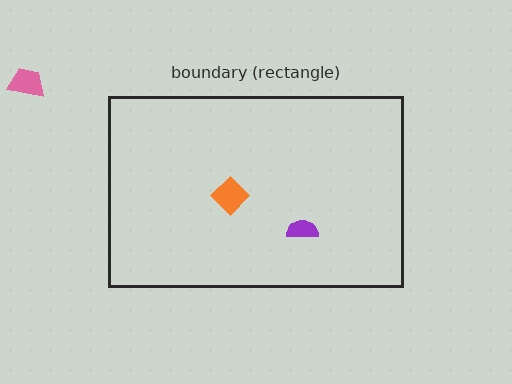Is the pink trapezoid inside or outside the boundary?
Outside.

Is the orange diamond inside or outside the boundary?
Inside.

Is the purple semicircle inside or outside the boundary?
Inside.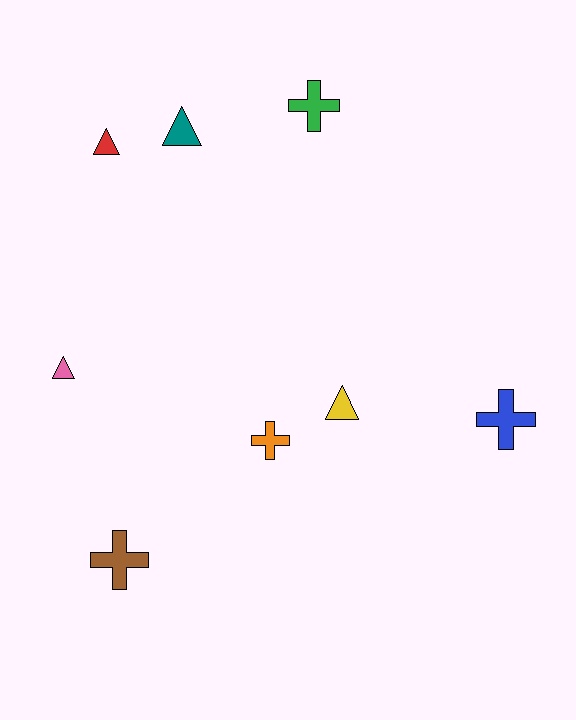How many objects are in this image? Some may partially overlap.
There are 8 objects.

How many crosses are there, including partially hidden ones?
There are 4 crosses.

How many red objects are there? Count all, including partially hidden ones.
There is 1 red object.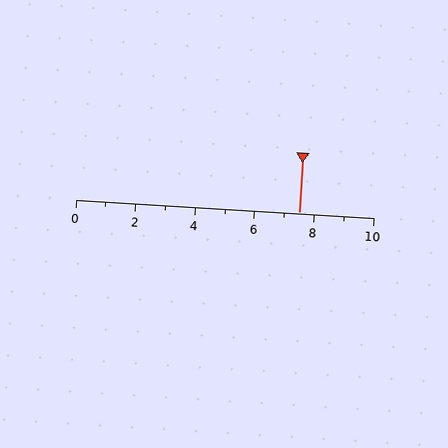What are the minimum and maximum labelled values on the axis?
The axis runs from 0 to 10.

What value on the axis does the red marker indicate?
The marker indicates approximately 7.5.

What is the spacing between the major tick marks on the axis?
The major ticks are spaced 2 apart.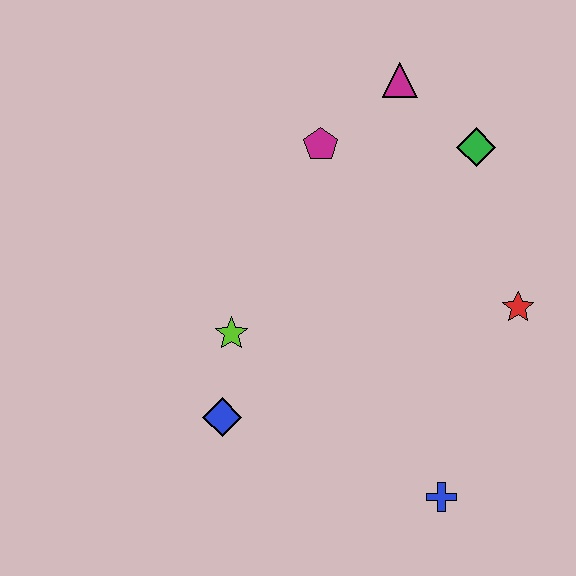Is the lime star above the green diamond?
No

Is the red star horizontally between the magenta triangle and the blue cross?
No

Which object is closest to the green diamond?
The magenta triangle is closest to the green diamond.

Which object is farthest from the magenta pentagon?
The blue cross is farthest from the magenta pentagon.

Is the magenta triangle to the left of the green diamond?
Yes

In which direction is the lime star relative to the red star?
The lime star is to the left of the red star.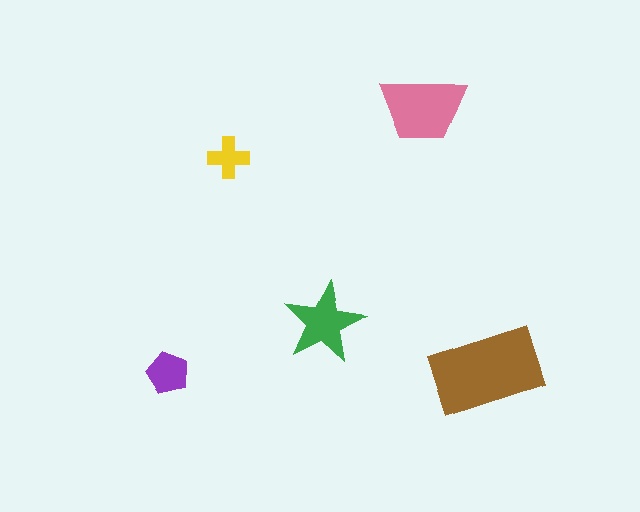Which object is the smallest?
The yellow cross.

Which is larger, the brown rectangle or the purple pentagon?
The brown rectangle.